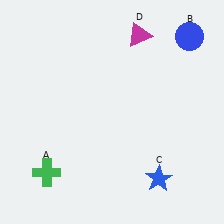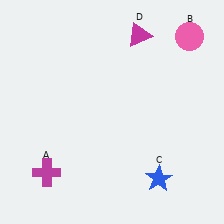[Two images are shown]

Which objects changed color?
A changed from green to magenta. B changed from blue to pink.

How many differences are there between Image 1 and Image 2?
There are 2 differences between the two images.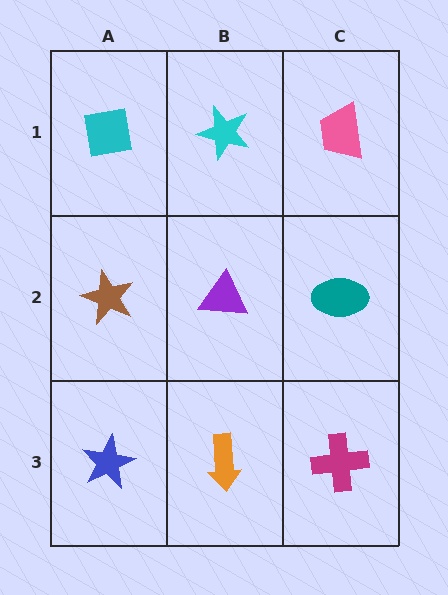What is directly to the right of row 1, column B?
A pink trapezoid.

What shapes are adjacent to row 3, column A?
A brown star (row 2, column A), an orange arrow (row 3, column B).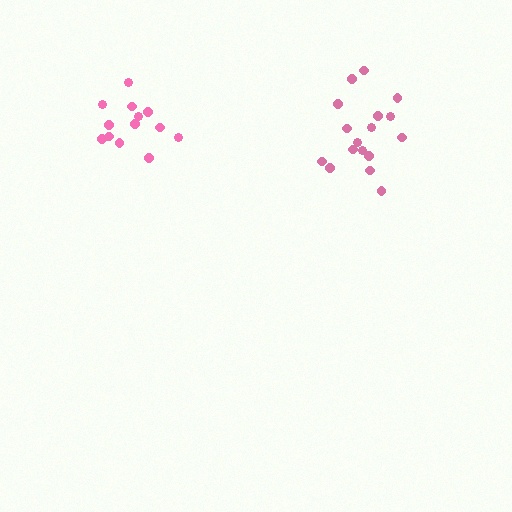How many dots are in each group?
Group 1: 13 dots, Group 2: 17 dots (30 total).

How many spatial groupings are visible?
There are 2 spatial groupings.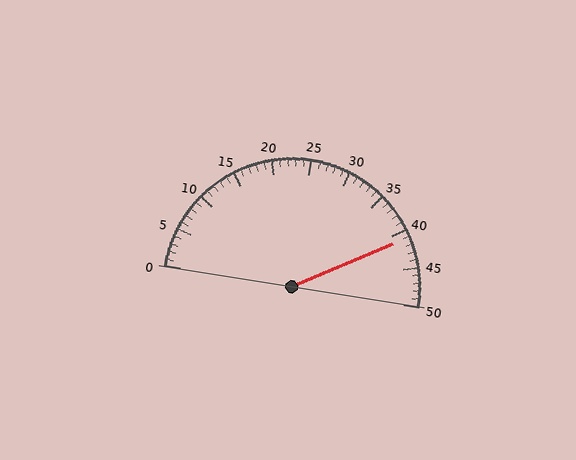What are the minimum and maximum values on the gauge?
The gauge ranges from 0 to 50.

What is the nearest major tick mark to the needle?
The nearest major tick mark is 40.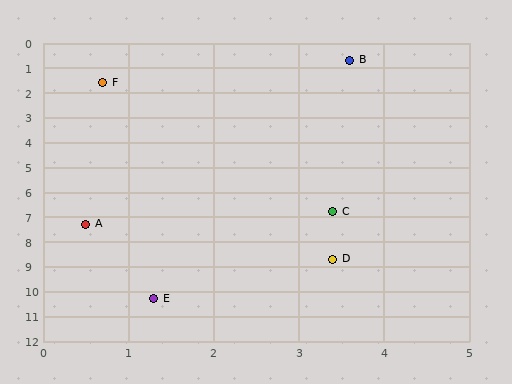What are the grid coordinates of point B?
Point B is at approximately (3.6, 0.7).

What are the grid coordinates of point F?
Point F is at approximately (0.7, 1.6).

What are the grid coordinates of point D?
Point D is at approximately (3.4, 8.7).